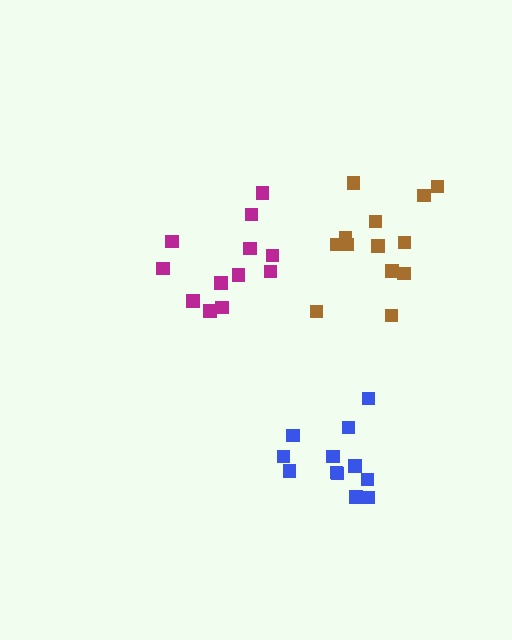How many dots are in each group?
Group 1: 13 dots, Group 2: 12 dots, Group 3: 12 dots (37 total).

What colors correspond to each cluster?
The clusters are colored: brown, blue, magenta.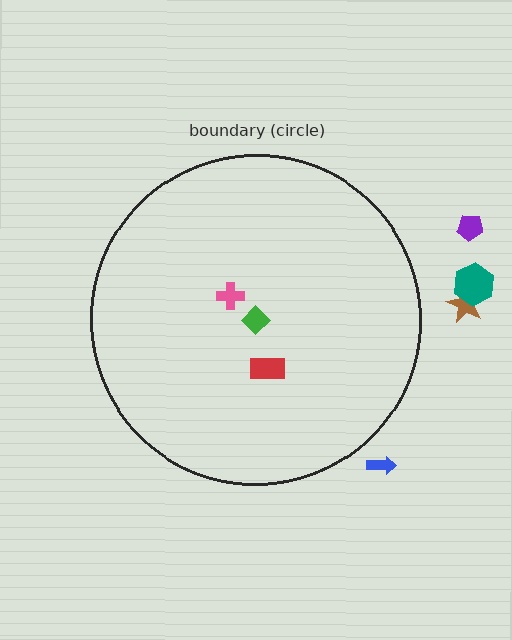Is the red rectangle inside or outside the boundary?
Inside.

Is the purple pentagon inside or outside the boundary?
Outside.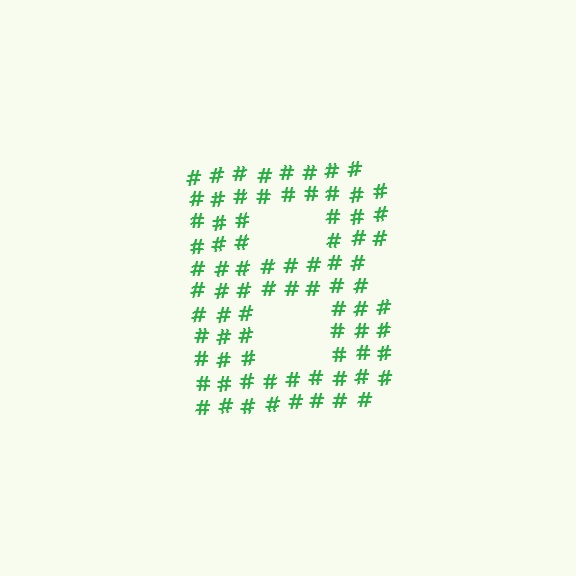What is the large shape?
The large shape is the letter B.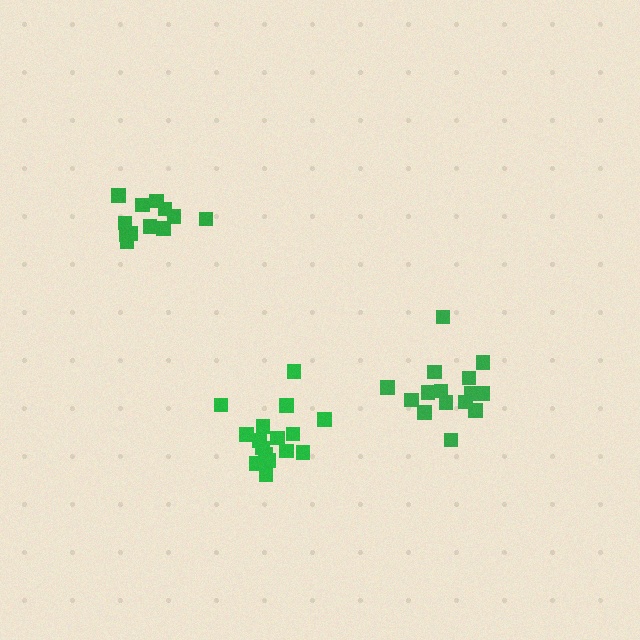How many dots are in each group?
Group 1: 16 dots, Group 2: 13 dots, Group 3: 15 dots (44 total).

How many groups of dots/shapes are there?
There are 3 groups.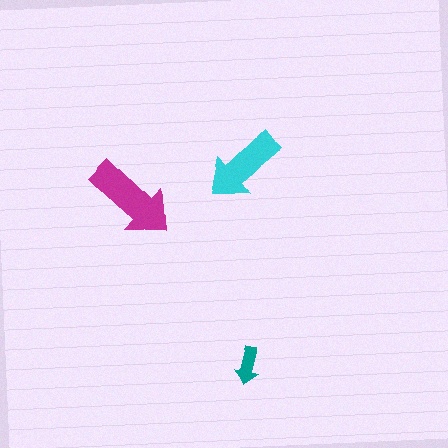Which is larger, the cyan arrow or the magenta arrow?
The magenta one.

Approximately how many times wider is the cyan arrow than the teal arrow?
About 2 times wider.